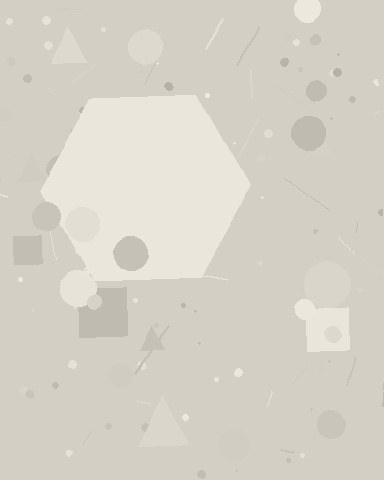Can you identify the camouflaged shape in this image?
The camouflaged shape is a hexagon.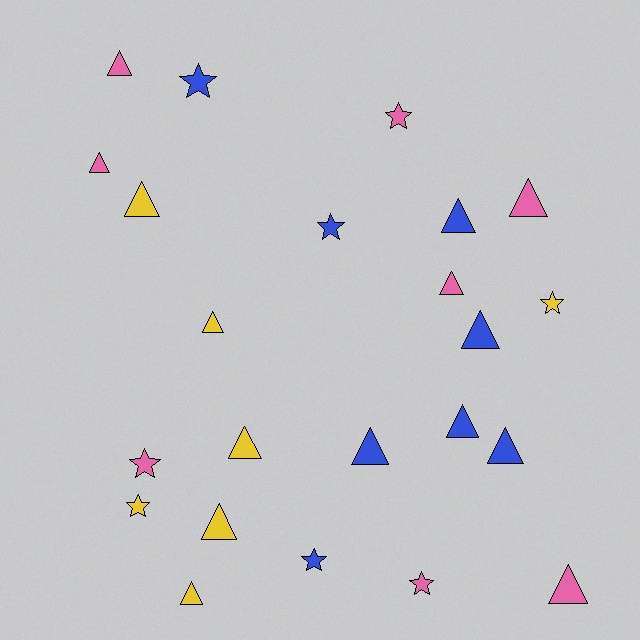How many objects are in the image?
There are 23 objects.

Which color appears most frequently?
Pink, with 8 objects.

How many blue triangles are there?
There are 5 blue triangles.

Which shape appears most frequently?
Triangle, with 15 objects.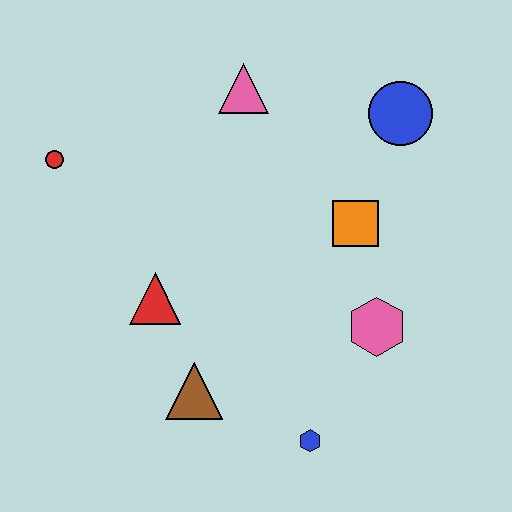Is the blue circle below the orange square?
No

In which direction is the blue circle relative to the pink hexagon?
The blue circle is above the pink hexagon.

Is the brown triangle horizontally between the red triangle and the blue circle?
Yes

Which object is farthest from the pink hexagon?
The red circle is farthest from the pink hexagon.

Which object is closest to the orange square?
The pink hexagon is closest to the orange square.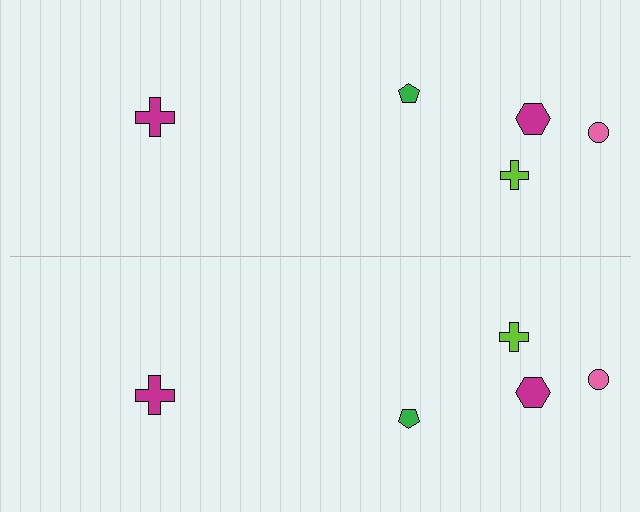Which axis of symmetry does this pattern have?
The pattern has a horizontal axis of symmetry running through the center of the image.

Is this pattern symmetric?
Yes, this pattern has bilateral (reflection) symmetry.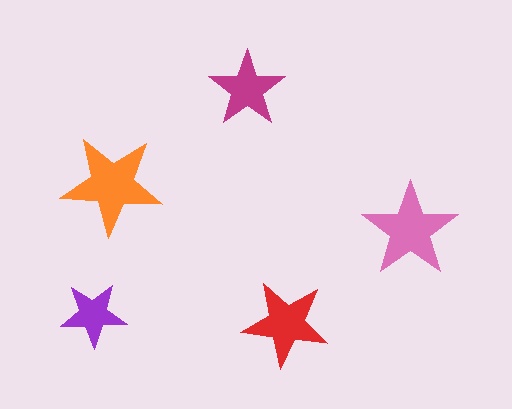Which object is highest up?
The magenta star is topmost.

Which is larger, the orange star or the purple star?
The orange one.